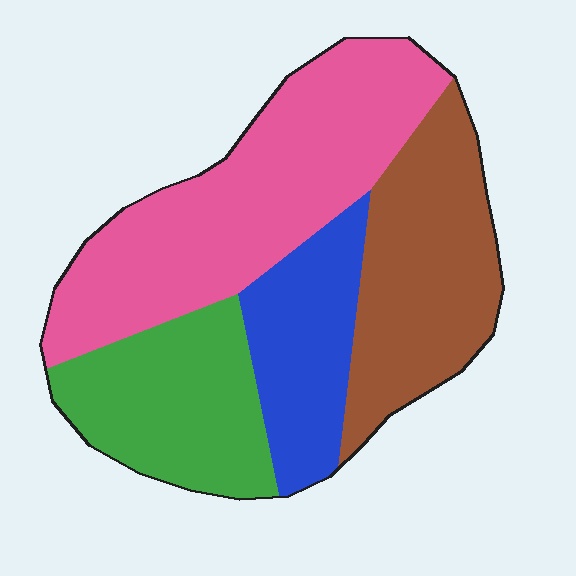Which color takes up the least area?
Blue, at roughly 15%.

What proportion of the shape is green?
Green takes up between a sixth and a third of the shape.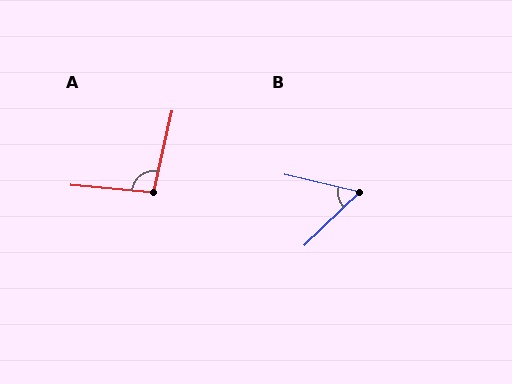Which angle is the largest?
A, at approximately 98 degrees.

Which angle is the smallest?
B, at approximately 57 degrees.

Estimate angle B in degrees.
Approximately 57 degrees.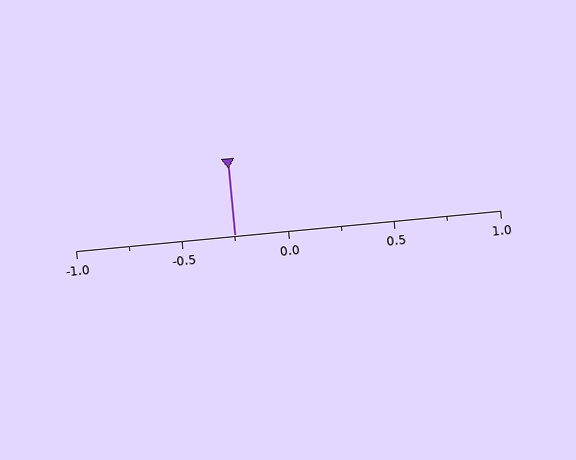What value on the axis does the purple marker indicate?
The marker indicates approximately -0.25.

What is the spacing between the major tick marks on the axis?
The major ticks are spaced 0.5 apart.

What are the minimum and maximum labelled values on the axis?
The axis runs from -1.0 to 1.0.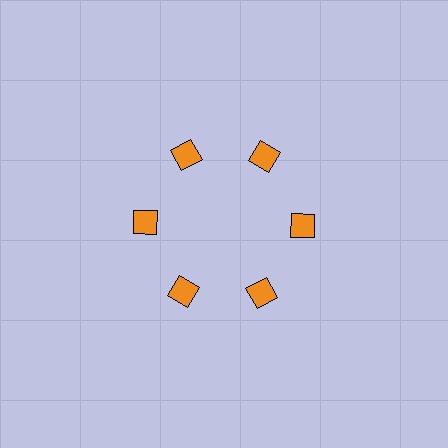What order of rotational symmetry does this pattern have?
This pattern has 6-fold rotational symmetry.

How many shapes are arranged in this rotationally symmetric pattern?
There are 6 shapes, arranged in 6 groups of 1.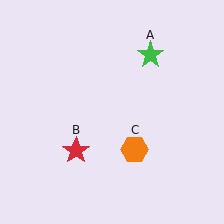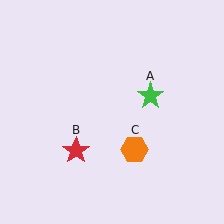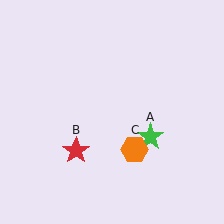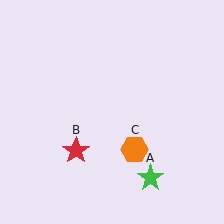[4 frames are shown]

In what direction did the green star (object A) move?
The green star (object A) moved down.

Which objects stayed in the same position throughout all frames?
Red star (object B) and orange hexagon (object C) remained stationary.